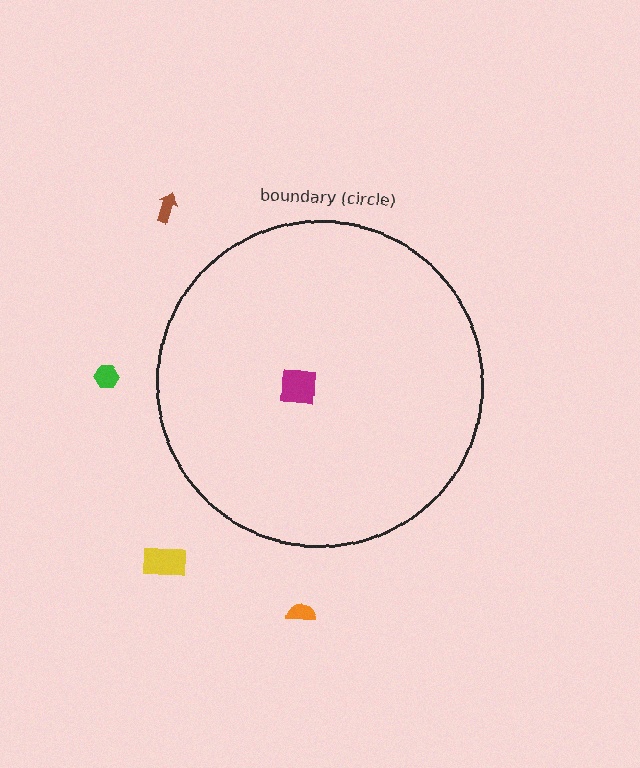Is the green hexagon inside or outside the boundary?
Outside.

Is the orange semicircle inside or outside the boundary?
Outside.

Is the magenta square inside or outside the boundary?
Inside.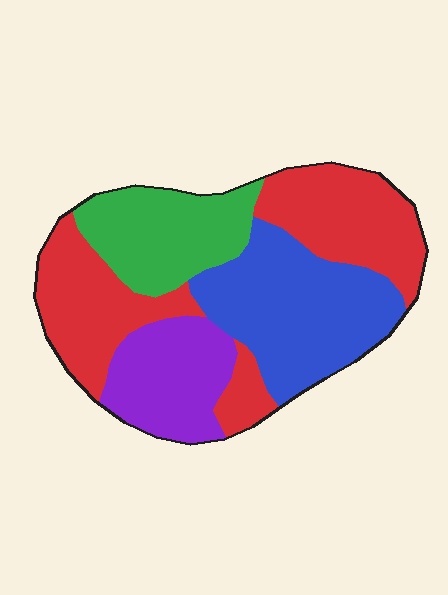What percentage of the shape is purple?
Purple takes up about one sixth (1/6) of the shape.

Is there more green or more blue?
Blue.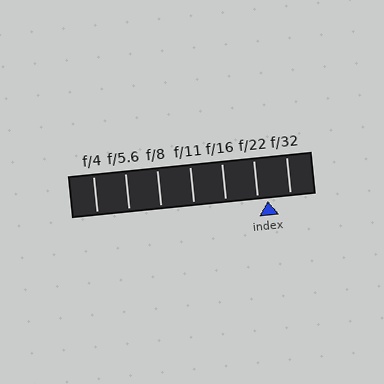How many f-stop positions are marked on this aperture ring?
There are 7 f-stop positions marked.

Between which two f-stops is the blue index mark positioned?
The index mark is between f/22 and f/32.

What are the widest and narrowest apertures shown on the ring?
The widest aperture shown is f/4 and the narrowest is f/32.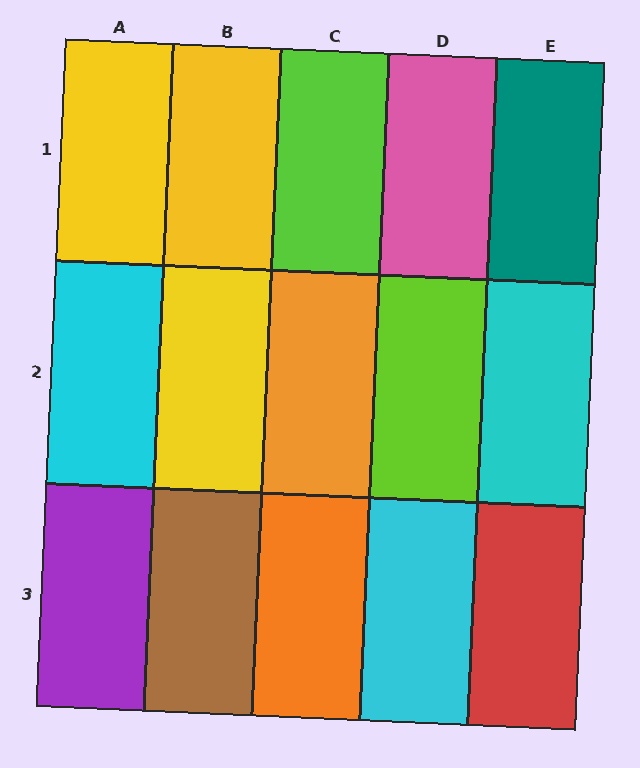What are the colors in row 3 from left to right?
Purple, brown, orange, cyan, red.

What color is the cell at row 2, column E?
Cyan.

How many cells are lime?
2 cells are lime.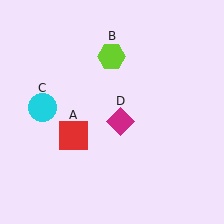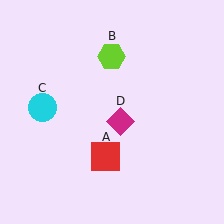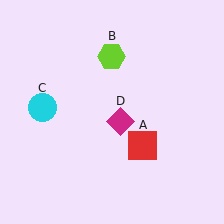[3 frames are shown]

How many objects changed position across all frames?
1 object changed position: red square (object A).